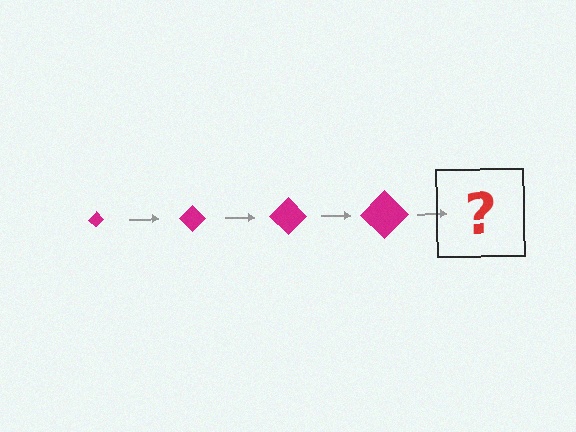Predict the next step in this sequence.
The next step is a magenta diamond, larger than the previous one.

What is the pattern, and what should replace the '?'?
The pattern is that the diamond gets progressively larger each step. The '?' should be a magenta diamond, larger than the previous one.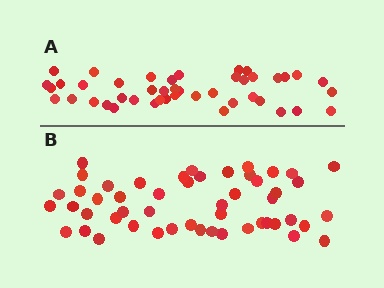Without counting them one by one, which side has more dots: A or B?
Region B (the bottom region) has more dots.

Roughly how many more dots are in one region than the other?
Region B has roughly 8 or so more dots than region A.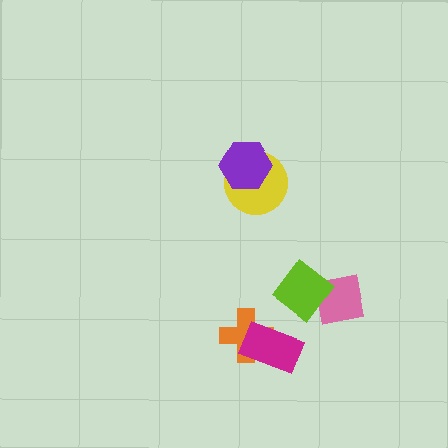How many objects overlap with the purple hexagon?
1 object overlaps with the purple hexagon.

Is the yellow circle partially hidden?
Yes, it is partially covered by another shape.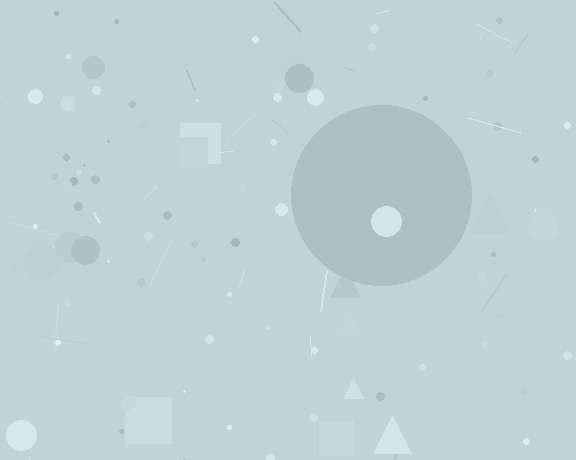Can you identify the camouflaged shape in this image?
The camouflaged shape is a circle.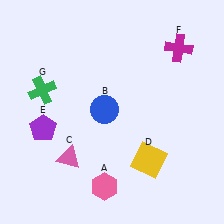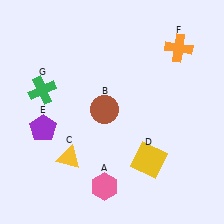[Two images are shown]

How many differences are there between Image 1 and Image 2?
There are 3 differences between the two images.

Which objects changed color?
B changed from blue to brown. C changed from pink to yellow. F changed from magenta to orange.